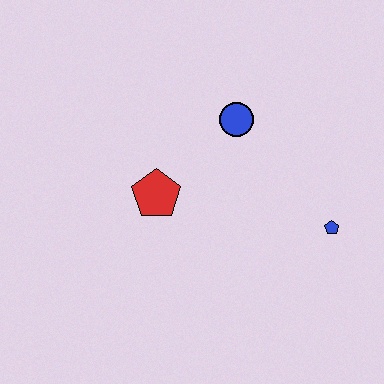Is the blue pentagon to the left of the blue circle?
No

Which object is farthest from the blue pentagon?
The red pentagon is farthest from the blue pentagon.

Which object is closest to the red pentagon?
The blue circle is closest to the red pentagon.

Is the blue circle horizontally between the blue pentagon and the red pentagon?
Yes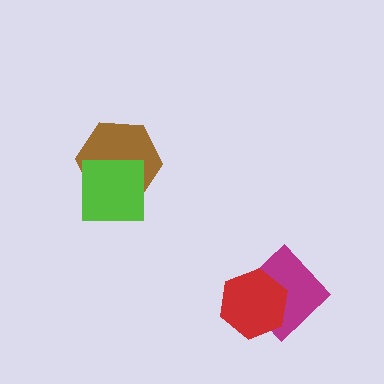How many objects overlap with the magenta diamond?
1 object overlaps with the magenta diamond.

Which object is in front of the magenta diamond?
The red hexagon is in front of the magenta diamond.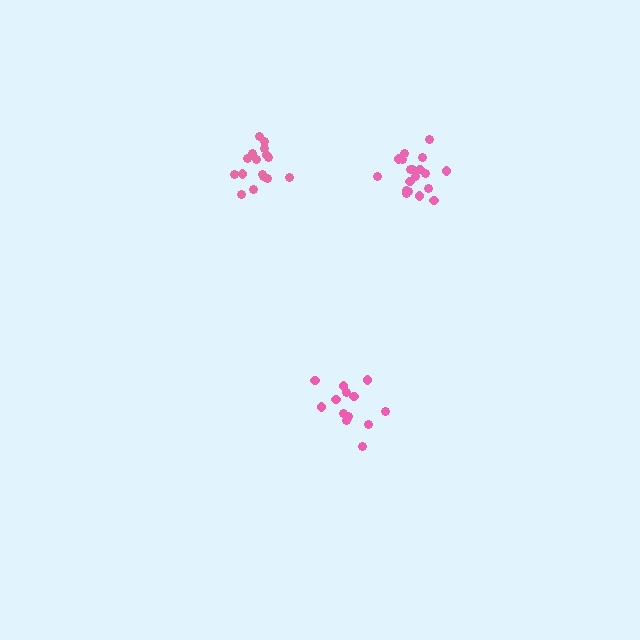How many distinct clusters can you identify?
There are 3 distinct clusters.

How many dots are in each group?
Group 1: 13 dots, Group 2: 16 dots, Group 3: 19 dots (48 total).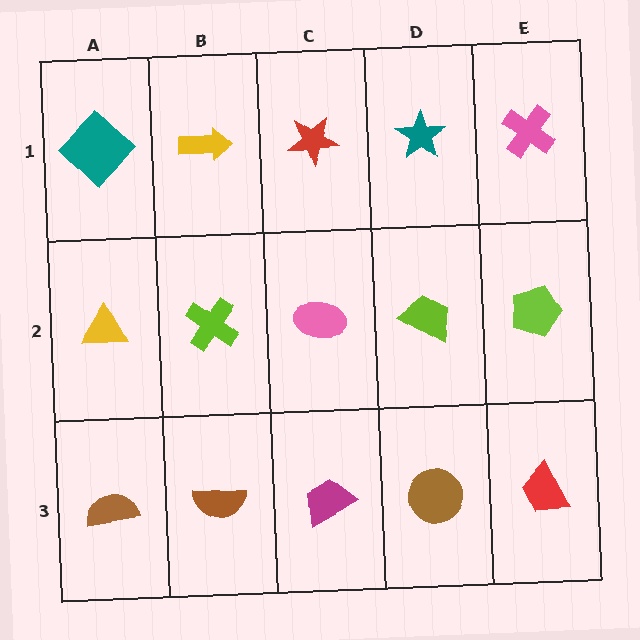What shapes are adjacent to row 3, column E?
A lime pentagon (row 2, column E), a brown circle (row 3, column D).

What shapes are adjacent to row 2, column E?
A pink cross (row 1, column E), a red trapezoid (row 3, column E), a lime trapezoid (row 2, column D).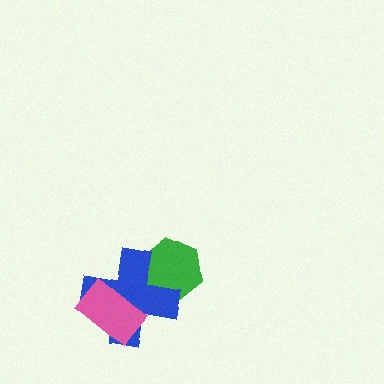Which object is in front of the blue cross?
The pink rectangle is in front of the blue cross.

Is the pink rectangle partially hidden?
No, no other shape covers it.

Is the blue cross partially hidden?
Yes, it is partially covered by another shape.